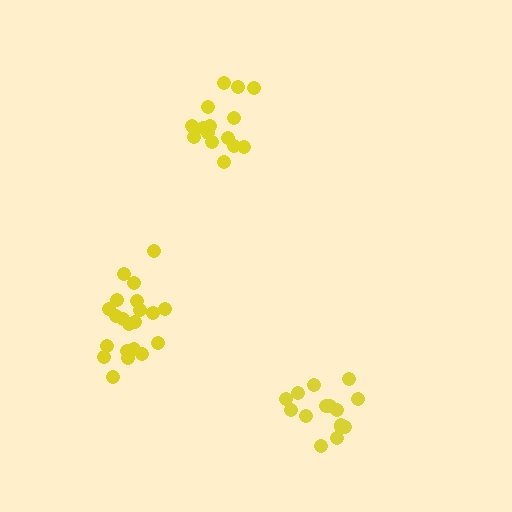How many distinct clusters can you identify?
There are 3 distinct clusters.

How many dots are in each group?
Group 1: 15 dots, Group 2: 15 dots, Group 3: 21 dots (51 total).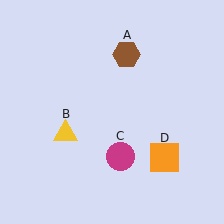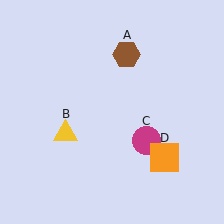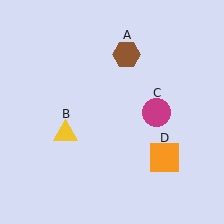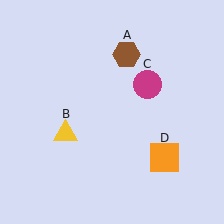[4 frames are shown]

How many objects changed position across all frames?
1 object changed position: magenta circle (object C).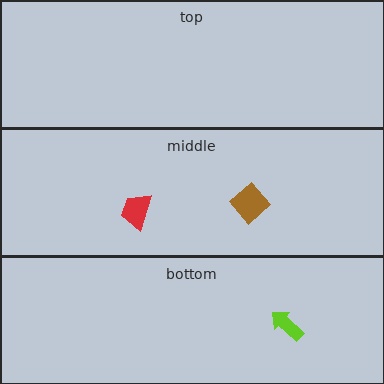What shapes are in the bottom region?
The lime arrow.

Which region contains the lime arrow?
The bottom region.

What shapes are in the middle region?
The brown diamond, the red trapezoid.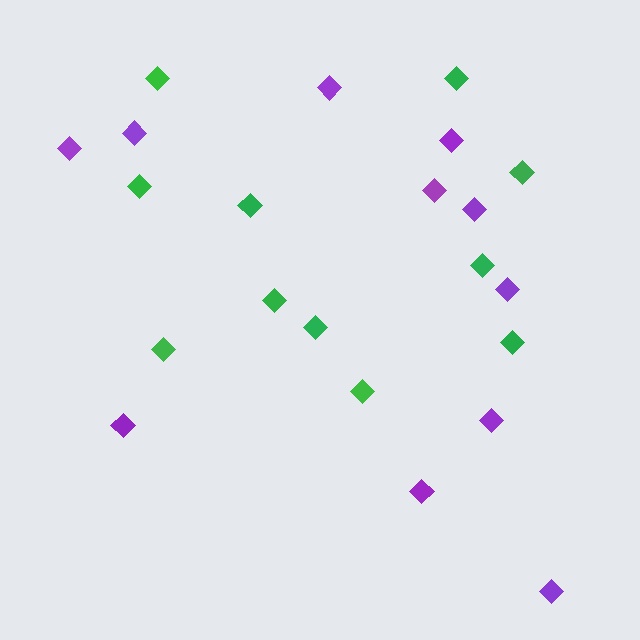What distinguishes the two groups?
There are 2 groups: one group of green diamonds (11) and one group of purple diamonds (11).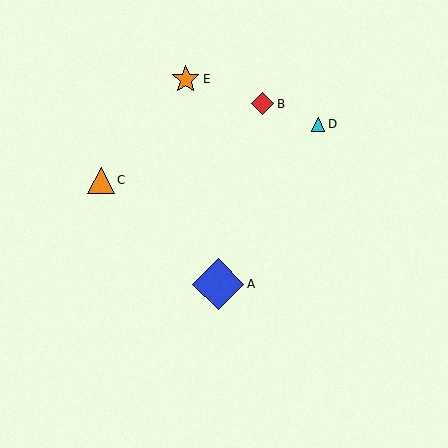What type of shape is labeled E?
Shape E is an orange star.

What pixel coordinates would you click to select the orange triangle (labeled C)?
Click at (101, 180) to select the orange triangle C.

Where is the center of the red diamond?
The center of the red diamond is at (262, 104).